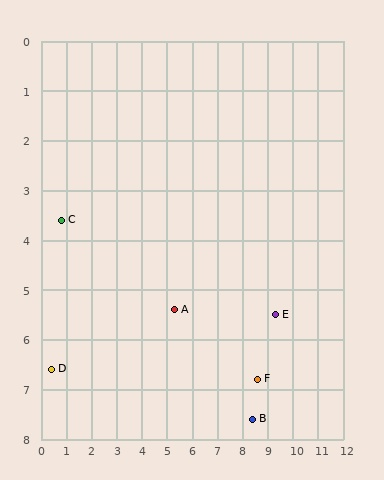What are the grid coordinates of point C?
Point C is at approximately (0.8, 3.6).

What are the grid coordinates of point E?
Point E is at approximately (9.3, 5.5).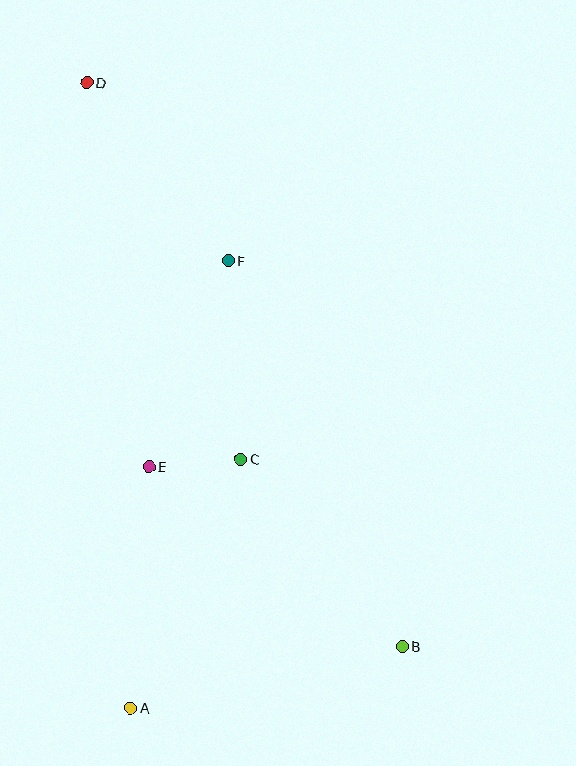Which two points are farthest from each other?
Points B and D are farthest from each other.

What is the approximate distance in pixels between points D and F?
The distance between D and F is approximately 228 pixels.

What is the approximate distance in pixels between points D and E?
The distance between D and E is approximately 389 pixels.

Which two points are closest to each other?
Points C and E are closest to each other.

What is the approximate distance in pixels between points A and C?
The distance between A and C is approximately 272 pixels.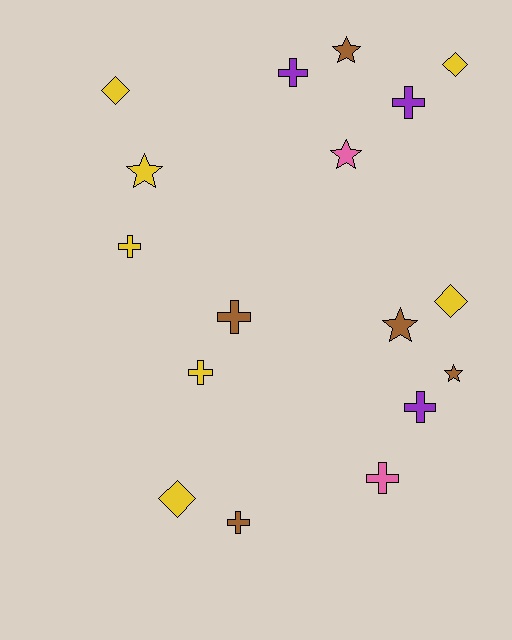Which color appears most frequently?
Yellow, with 7 objects.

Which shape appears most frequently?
Cross, with 8 objects.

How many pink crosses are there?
There is 1 pink cross.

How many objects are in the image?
There are 17 objects.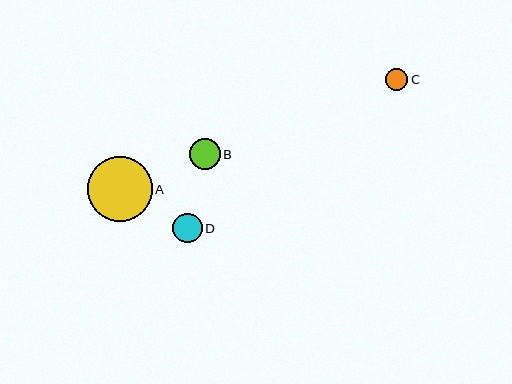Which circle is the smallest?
Circle C is the smallest with a size of approximately 22 pixels.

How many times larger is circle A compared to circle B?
Circle A is approximately 2.1 times the size of circle B.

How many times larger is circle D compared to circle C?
Circle D is approximately 1.3 times the size of circle C.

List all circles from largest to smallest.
From largest to smallest: A, B, D, C.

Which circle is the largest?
Circle A is the largest with a size of approximately 65 pixels.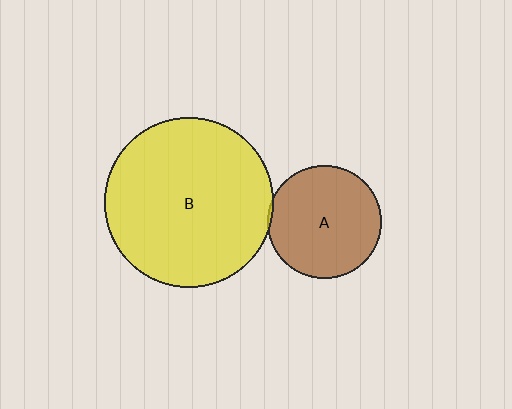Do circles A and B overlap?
Yes.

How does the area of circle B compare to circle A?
Approximately 2.2 times.